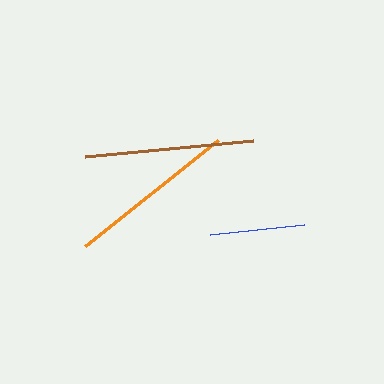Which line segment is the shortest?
The blue line is the shortest at approximately 95 pixels.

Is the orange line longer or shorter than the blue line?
The orange line is longer than the blue line.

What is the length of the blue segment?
The blue segment is approximately 95 pixels long.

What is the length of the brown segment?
The brown segment is approximately 169 pixels long.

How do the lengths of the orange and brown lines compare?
The orange and brown lines are approximately the same length.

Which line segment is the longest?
The orange line is the longest at approximately 170 pixels.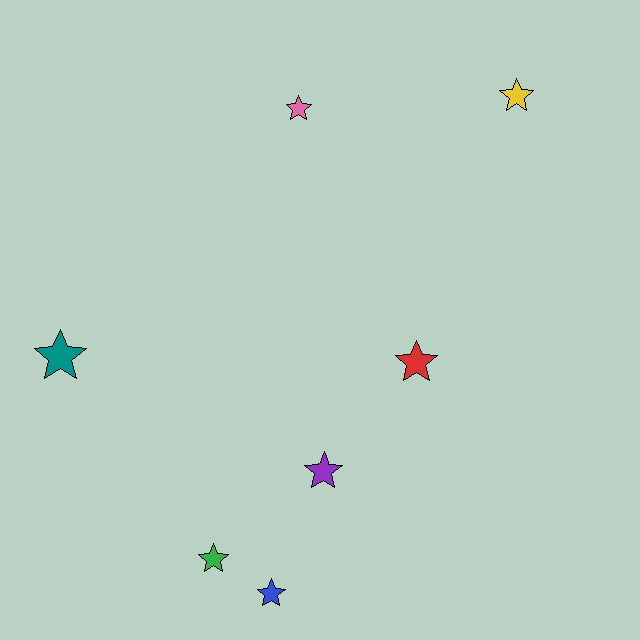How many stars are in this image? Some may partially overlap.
There are 7 stars.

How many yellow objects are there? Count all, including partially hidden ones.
There is 1 yellow object.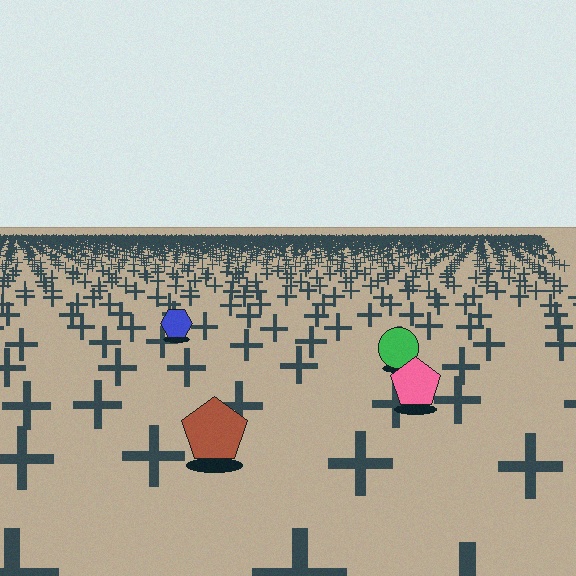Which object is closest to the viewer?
The brown pentagon is closest. The texture marks near it are larger and more spread out.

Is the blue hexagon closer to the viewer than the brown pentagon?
No. The brown pentagon is closer — you can tell from the texture gradient: the ground texture is coarser near it.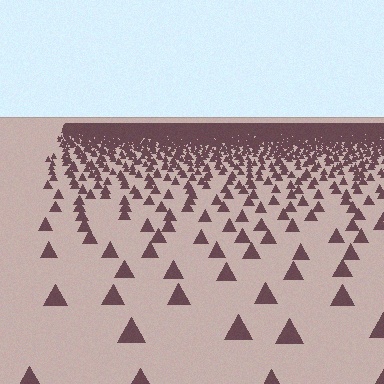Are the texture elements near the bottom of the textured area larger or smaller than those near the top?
Larger. Near the bottom, elements are closer to the viewer and appear at a bigger on-screen size.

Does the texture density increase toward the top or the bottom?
Density increases toward the top.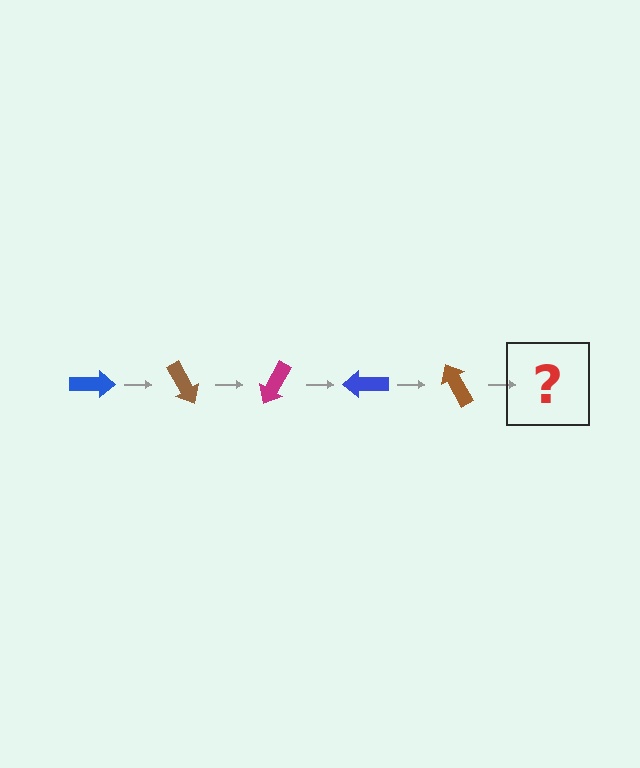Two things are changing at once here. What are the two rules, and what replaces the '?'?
The two rules are that it rotates 60 degrees each step and the color cycles through blue, brown, and magenta. The '?' should be a magenta arrow, rotated 300 degrees from the start.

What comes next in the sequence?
The next element should be a magenta arrow, rotated 300 degrees from the start.